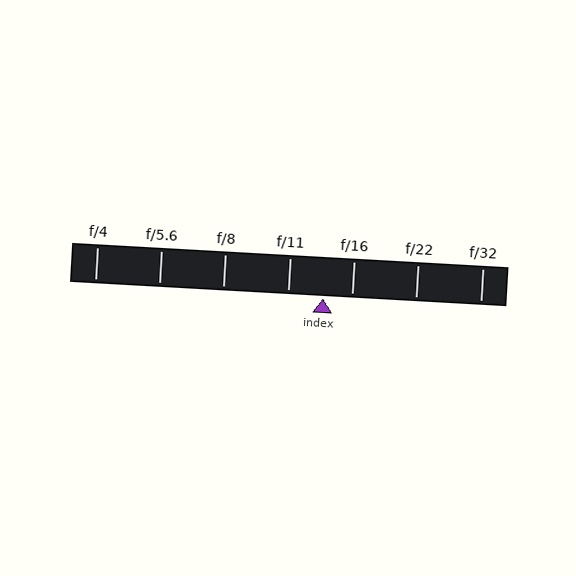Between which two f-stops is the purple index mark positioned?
The index mark is between f/11 and f/16.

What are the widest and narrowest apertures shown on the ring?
The widest aperture shown is f/4 and the narrowest is f/32.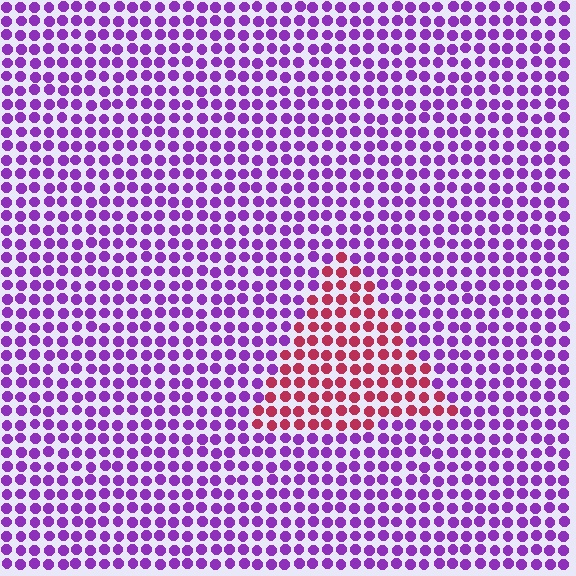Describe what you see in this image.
The image is filled with small purple elements in a uniform arrangement. A triangle-shaped region is visible where the elements are tinted to a slightly different hue, forming a subtle color boundary.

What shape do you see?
I see a triangle.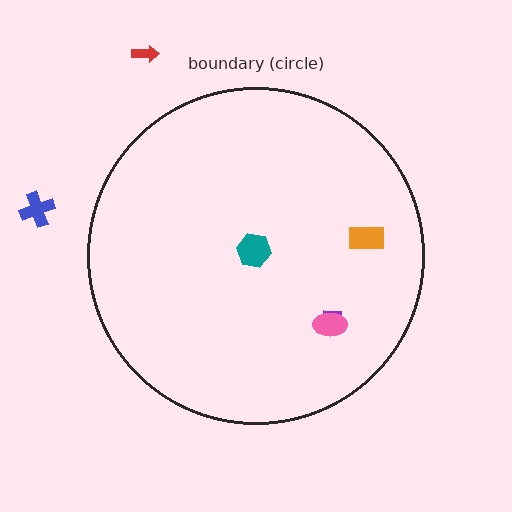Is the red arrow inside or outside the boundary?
Outside.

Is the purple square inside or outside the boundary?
Inside.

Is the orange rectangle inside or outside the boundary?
Inside.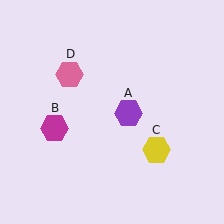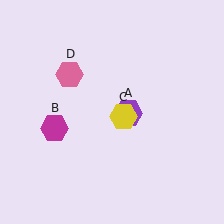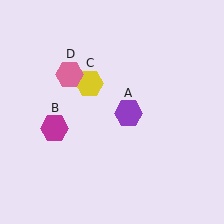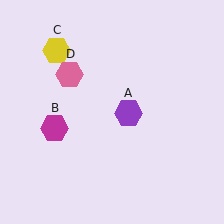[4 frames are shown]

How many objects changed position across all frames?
1 object changed position: yellow hexagon (object C).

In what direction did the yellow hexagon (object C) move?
The yellow hexagon (object C) moved up and to the left.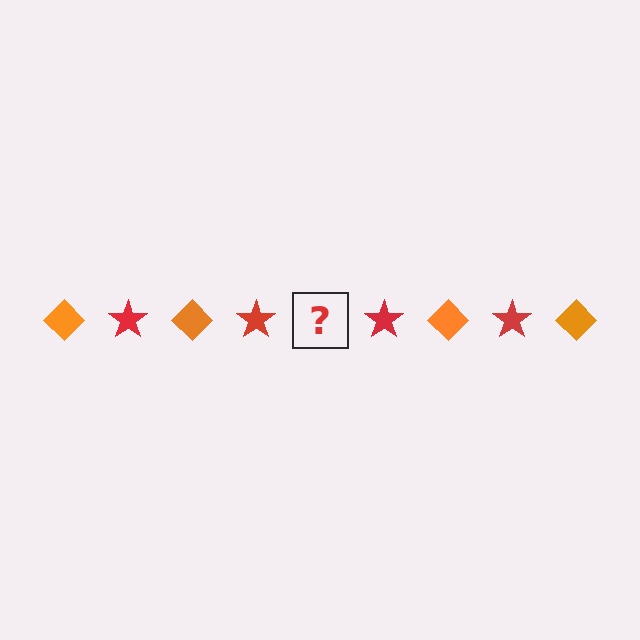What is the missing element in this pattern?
The missing element is an orange diamond.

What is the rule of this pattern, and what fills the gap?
The rule is that the pattern alternates between orange diamond and red star. The gap should be filled with an orange diamond.